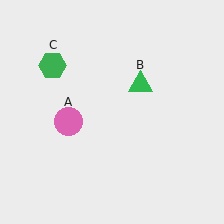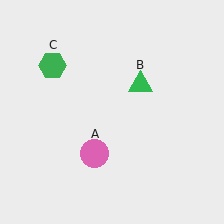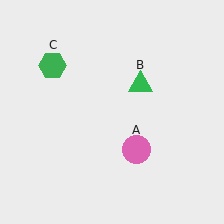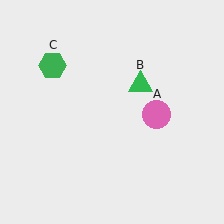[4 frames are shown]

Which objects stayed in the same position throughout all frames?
Green triangle (object B) and green hexagon (object C) remained stationary.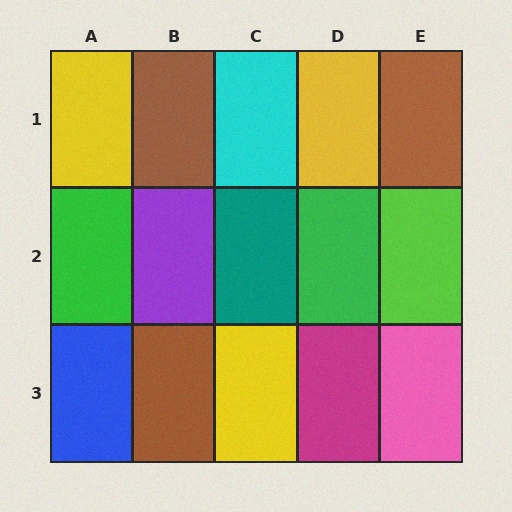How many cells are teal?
1 cell is teal.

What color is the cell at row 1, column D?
Yellow.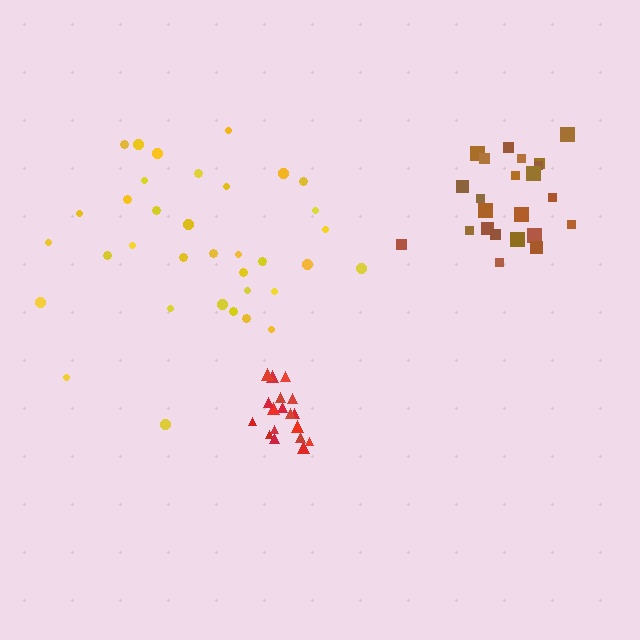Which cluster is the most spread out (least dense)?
Yellow.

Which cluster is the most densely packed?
Red.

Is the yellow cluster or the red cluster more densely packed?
Red.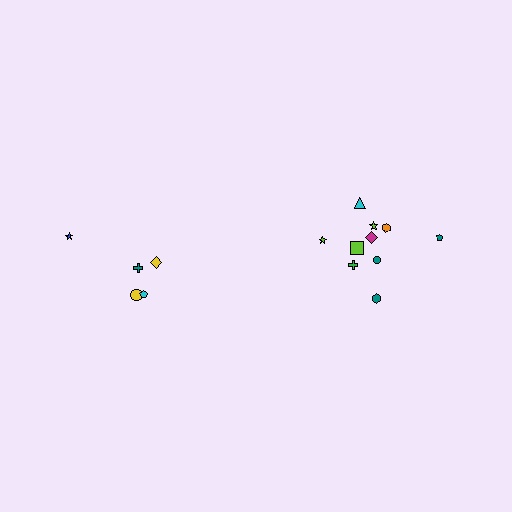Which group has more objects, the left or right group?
The right group.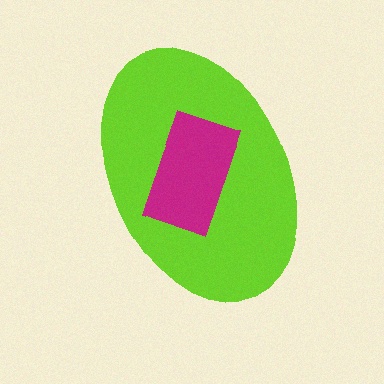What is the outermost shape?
The lime ellipse.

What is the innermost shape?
The magenta rectangle.